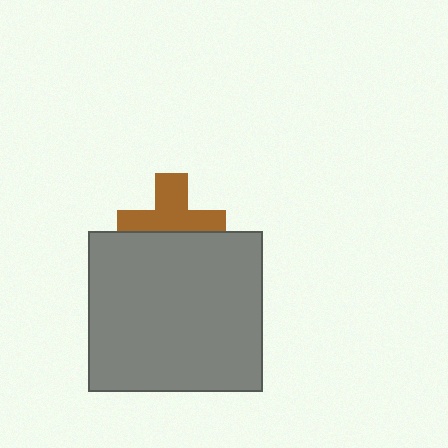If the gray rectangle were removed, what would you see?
You would see the complete brown cross.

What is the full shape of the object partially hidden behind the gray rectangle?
The partially hidden object is a brown cross.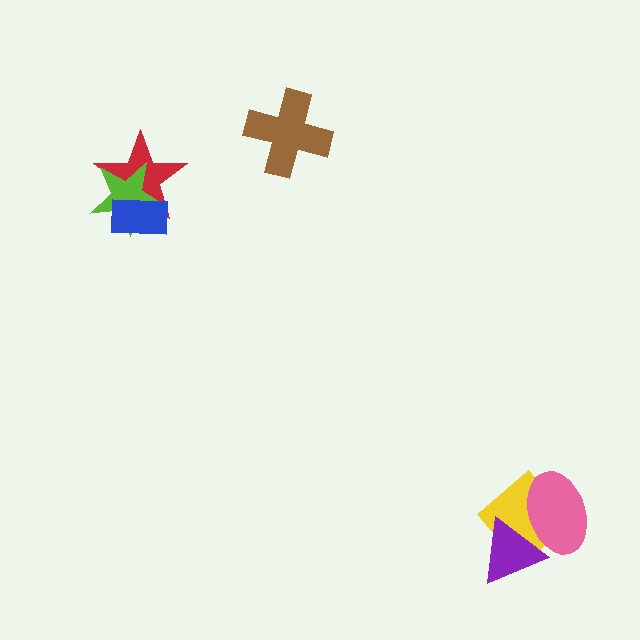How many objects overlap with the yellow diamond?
2 objects overlap with the yellow diamond.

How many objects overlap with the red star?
2 objects overlap with the red star.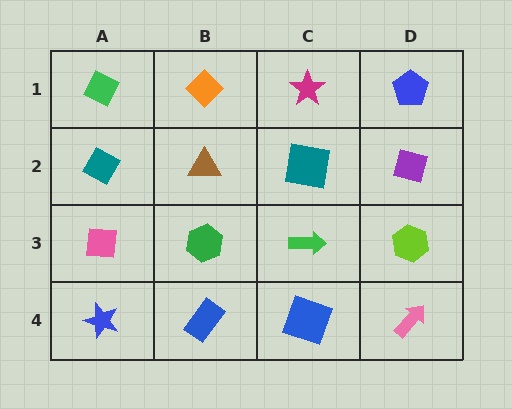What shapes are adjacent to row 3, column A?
A teal diamond (row 2, column A), a blue star (row 4, column A), a green hexagon (row 3, column B).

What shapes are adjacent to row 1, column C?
A teal square (row 2, column C), an orange diamond (row 1, column B), a blue pentagon (row 1, column D).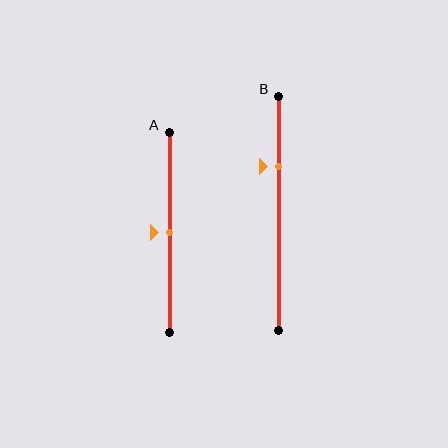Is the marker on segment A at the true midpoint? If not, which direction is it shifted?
Yes, the marker on segment A is at the true midpoint.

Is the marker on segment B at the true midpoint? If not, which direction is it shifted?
No, the marker on segment B is shifted upward by about 20% of the segment length.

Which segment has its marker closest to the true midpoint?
Segment A has its marker closest to the true midpoint.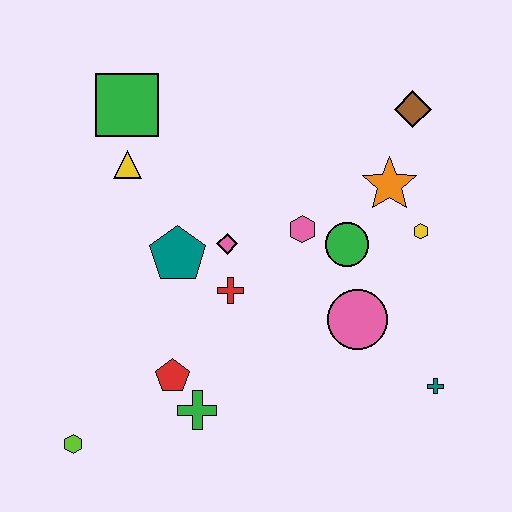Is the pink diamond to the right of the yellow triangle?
Yes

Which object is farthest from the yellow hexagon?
The lime hexagon is farthest from the yellow hexagon.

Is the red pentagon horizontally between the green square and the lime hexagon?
No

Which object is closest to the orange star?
The yellow hexagon is closest to the orange star.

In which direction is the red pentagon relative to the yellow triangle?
The red pentagon is below the yellow triangle.